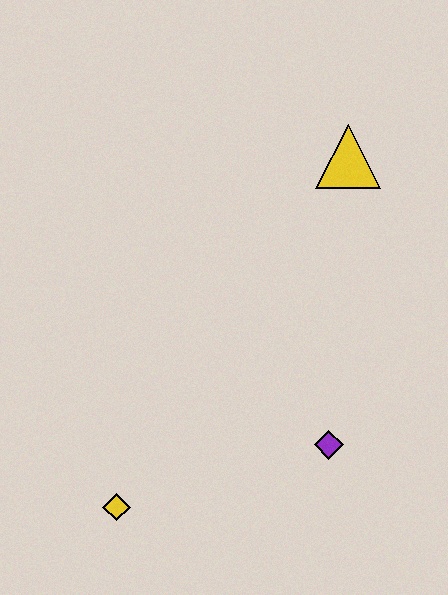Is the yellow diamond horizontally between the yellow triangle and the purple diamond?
No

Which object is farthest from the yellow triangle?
The yellow diamond is farthest from the yellow triangle.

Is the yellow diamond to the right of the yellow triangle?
No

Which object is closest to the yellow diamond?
The purple diamond is closest to the yellow diamond.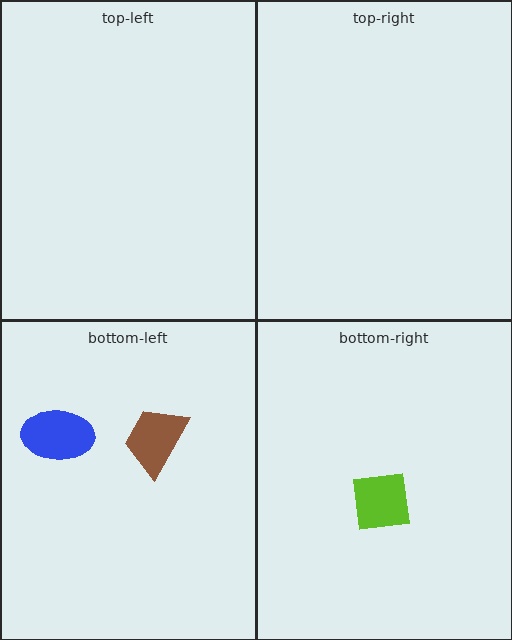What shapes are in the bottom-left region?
The brown trapezoid, the blue ellipse.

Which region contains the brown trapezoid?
The bottom-left region.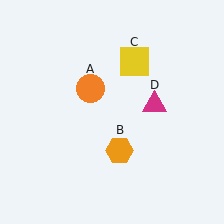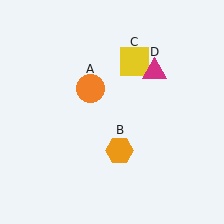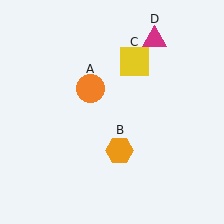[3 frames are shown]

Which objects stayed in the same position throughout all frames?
Orange circle (object A) and orange hexagon (object B) and yellow square (object C) remained stationary.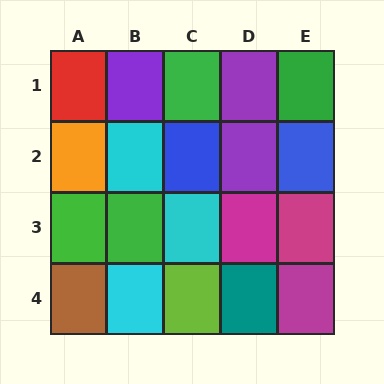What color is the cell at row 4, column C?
Lime.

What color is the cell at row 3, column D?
Magenta.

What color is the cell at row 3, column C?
Cyan.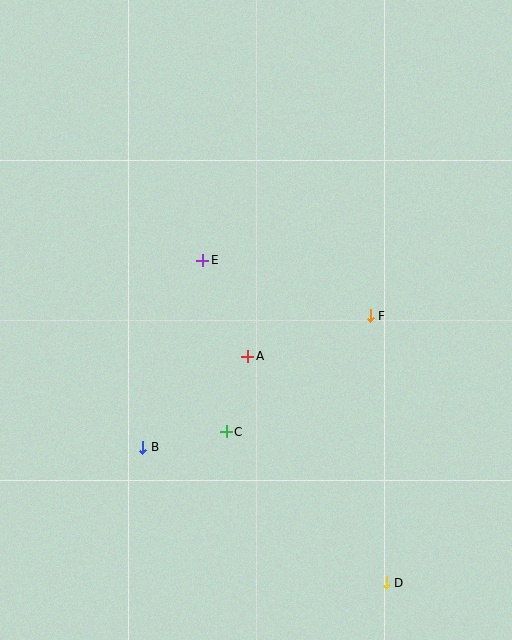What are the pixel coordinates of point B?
Point B is at (143, 447).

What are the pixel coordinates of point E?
Point E is at (203, 260).